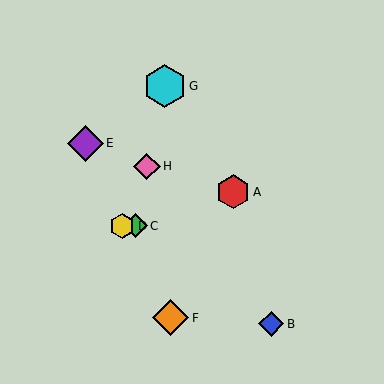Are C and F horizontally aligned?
No, C is at y≈226 and F is at y≈318.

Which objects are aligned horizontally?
Objects C, D are aligned horizontally.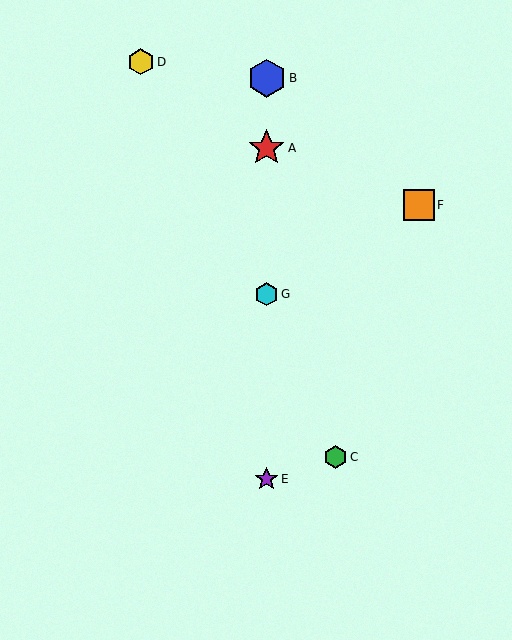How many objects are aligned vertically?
4 objects (A, B, E, G) are aligned vertically.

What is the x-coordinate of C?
Object C is at x≈336.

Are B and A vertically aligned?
Yes, both are at x≈267.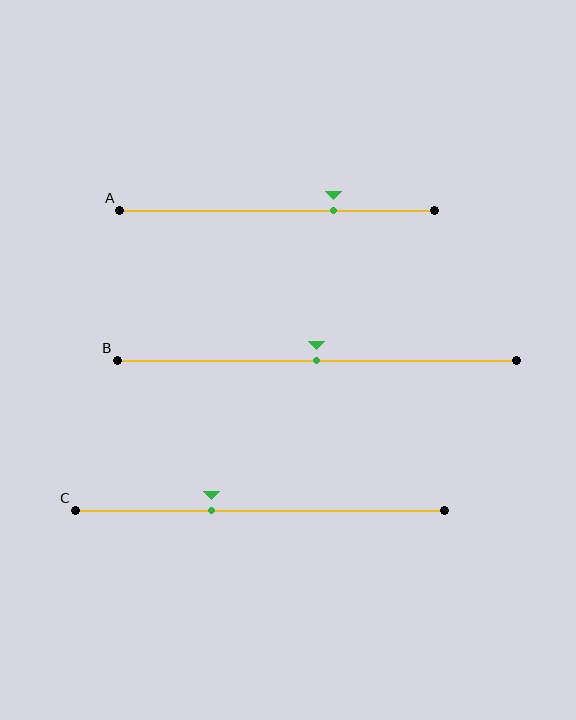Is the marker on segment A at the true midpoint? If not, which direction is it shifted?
No, the marker on segment A is shifted to the right by about 18% of the segment length.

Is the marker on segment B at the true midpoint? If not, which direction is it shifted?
Yes, the marker on segment B is at the true midpoint.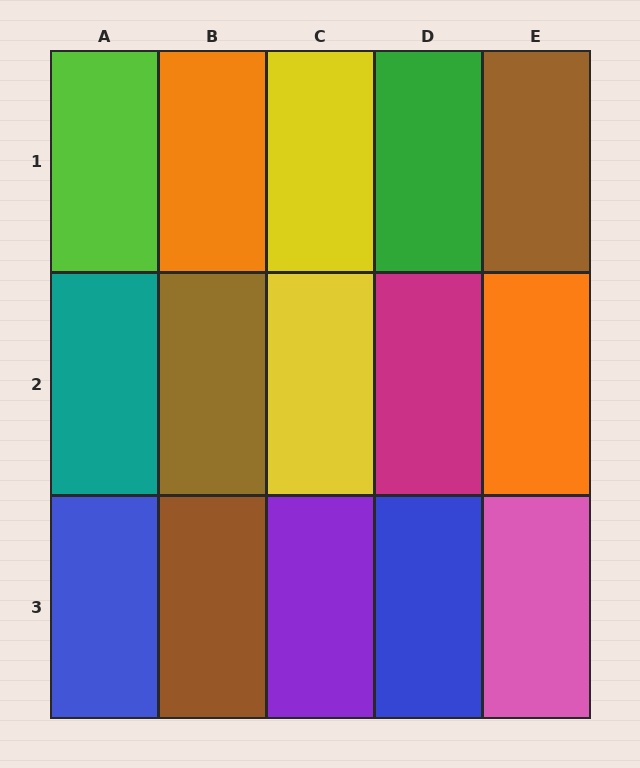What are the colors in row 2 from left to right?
Teal, brown, yellow, magenta, orange.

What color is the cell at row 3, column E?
Pink.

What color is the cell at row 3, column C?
Purple.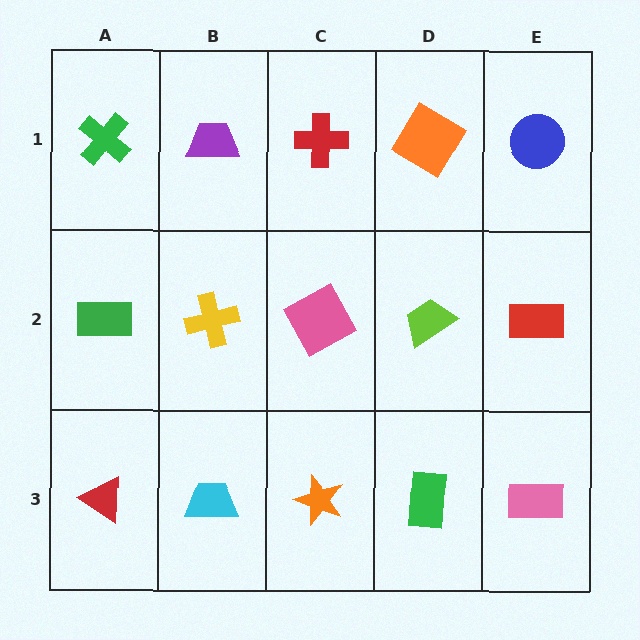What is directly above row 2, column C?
A red cross.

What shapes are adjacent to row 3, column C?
A pink square (row 2, column C), a cyan trapezoid (row 3, column B), a green rectangle (row 3, column D).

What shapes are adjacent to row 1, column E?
A red rectangle (row 2, column E), an orange diamond (row 1, column D).